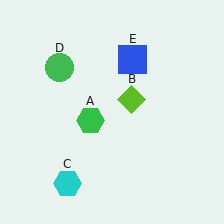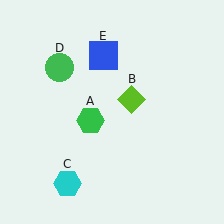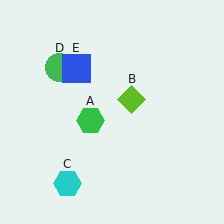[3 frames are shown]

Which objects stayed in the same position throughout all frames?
Green hexagon (object A) and lime diamond (object B) and cyan hexagon (object C) and green circle (object D) remained stationary.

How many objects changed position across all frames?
1 object changed position: blue square (object E).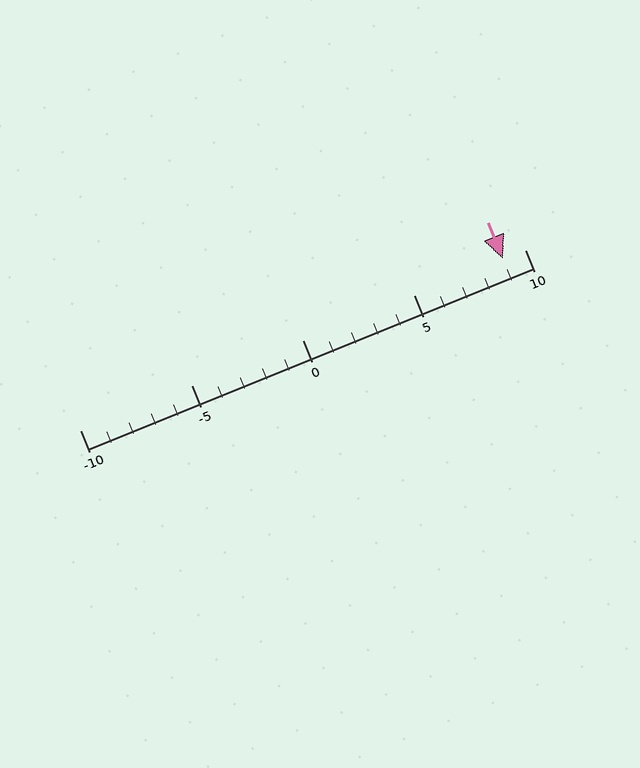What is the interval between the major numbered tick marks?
The major tick marks are spaced 5 units apart.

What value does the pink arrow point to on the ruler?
The pink arrow points to approximately 9.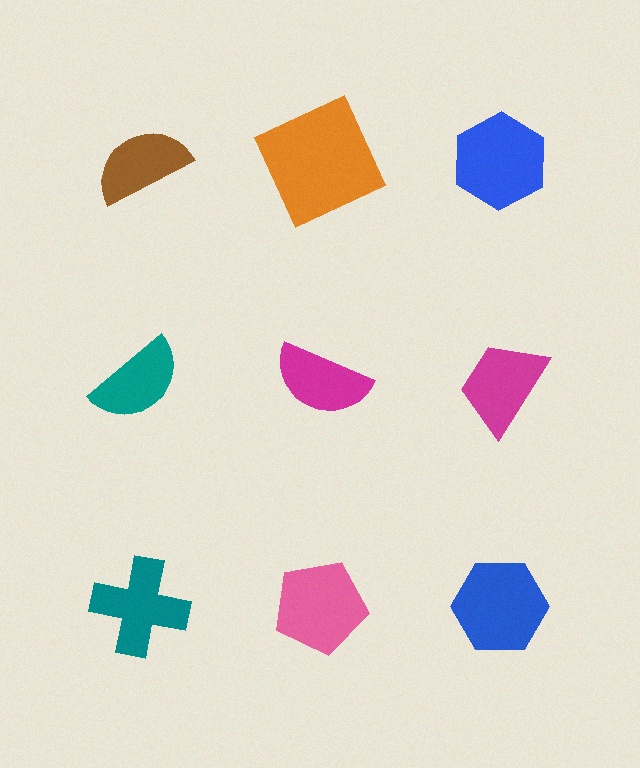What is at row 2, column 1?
A teal semicircle.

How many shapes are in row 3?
3 shapes.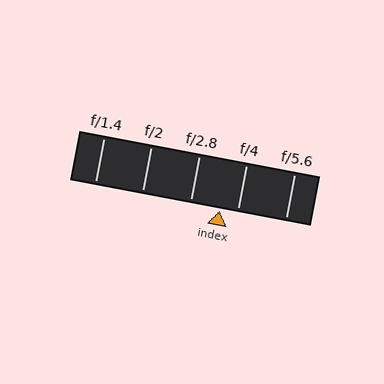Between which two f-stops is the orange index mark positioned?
The index mark is between f/2.8 and f/4.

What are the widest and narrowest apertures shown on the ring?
The widest aperture shown is f/1.4 and the narrowest is f/5.6.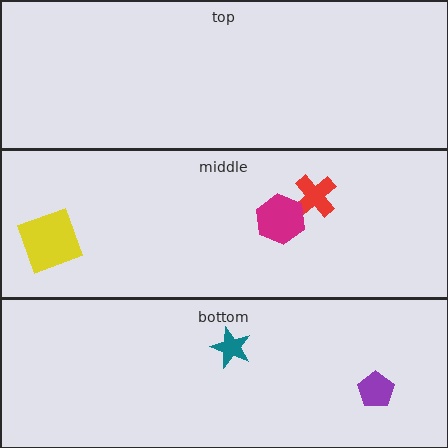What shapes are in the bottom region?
The purple pentagon, the teal star.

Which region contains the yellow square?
The middle region.